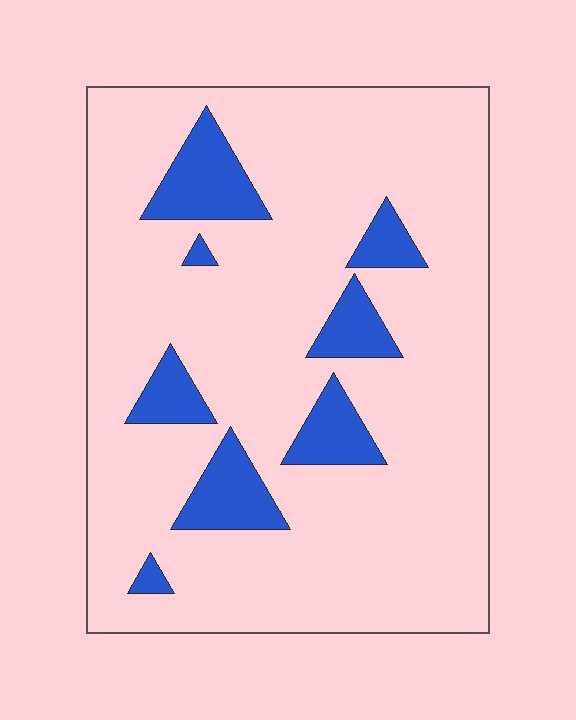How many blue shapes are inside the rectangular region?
8.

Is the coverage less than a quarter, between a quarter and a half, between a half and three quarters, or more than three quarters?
Less than a quarter.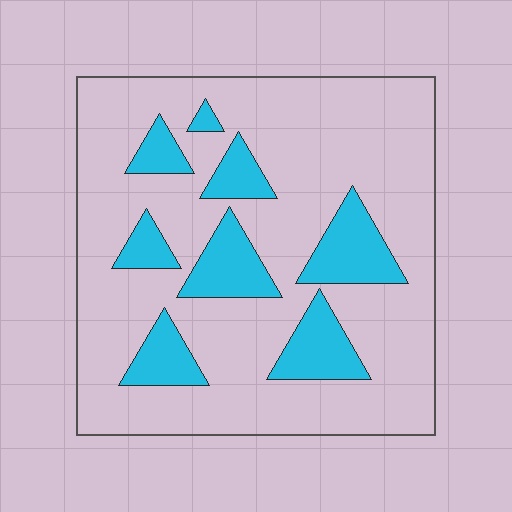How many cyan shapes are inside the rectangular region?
8.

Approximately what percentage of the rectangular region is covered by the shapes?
Approximately 20%.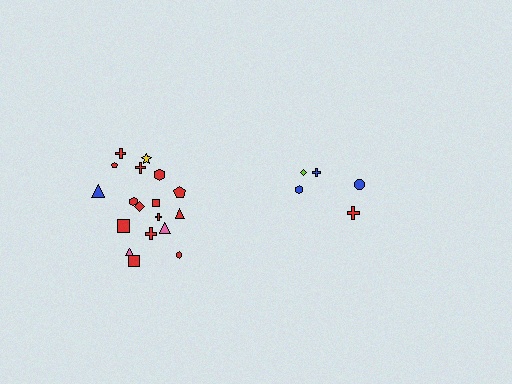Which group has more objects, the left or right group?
The left group.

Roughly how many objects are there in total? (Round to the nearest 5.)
Roughly 25 objects in total.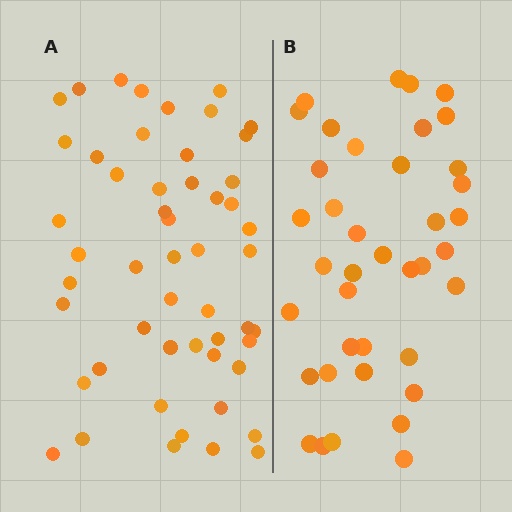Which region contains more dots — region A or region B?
Region A (the left region) has more dots.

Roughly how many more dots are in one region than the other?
Region A has approximately 15 more dots than region B.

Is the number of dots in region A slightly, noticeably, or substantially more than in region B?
Region A has noticeably more, but not dramatically so. The ratio is roughly 1.3 to 1.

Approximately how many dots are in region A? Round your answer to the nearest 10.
About 50 dots. (The exact count is 52, which rounds to 50.)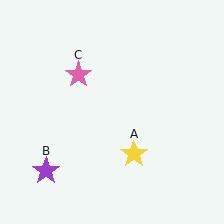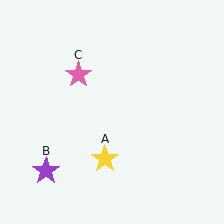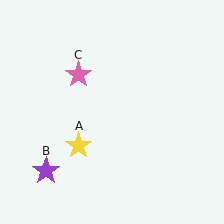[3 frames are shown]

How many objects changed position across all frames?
1 object changed position: yellow star (object A).